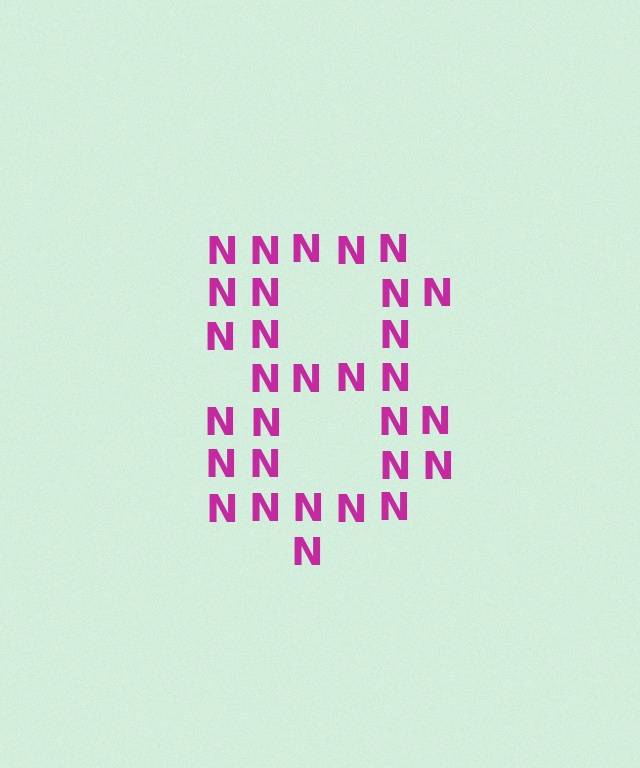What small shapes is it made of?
It is made of small letter N's.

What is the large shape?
The large shape is the digit 8.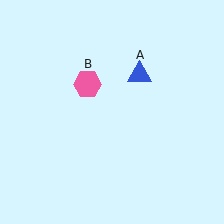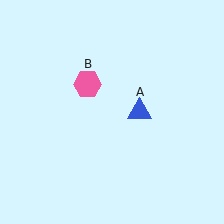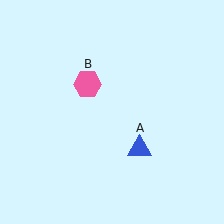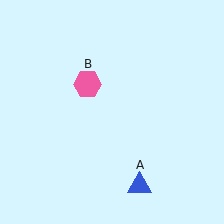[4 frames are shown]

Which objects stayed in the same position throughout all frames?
Pink hexagon (object B) remained stationary.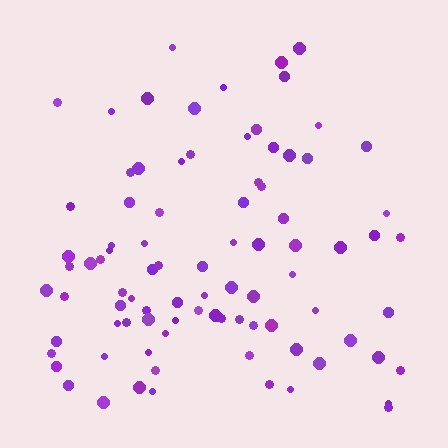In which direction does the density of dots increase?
From top to bottom, with the bottom side densest.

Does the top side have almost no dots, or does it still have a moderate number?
Still a moderate number, just noticeably fewer than the bottom.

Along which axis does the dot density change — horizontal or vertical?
Vertical.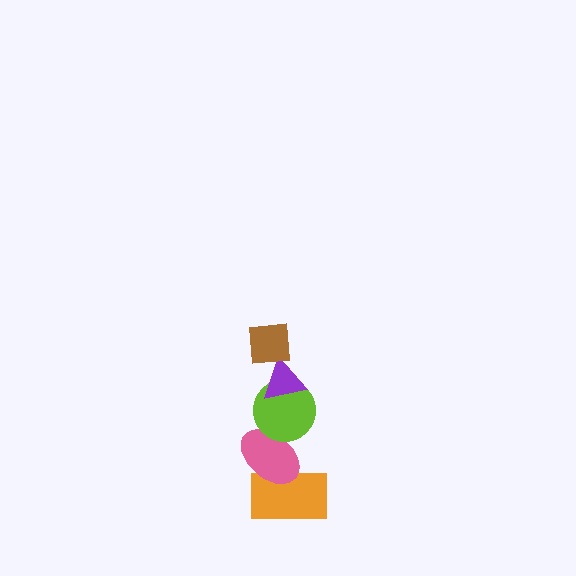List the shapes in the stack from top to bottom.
From top to bottom: the brown square, the purple triangle, the lime circle, the pink ellipse, the orange rectangle.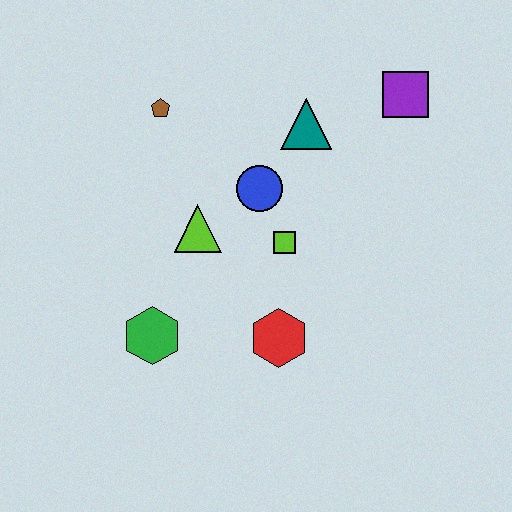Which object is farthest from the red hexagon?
The purple square is farthest from the red hexagon.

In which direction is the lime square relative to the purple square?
The lime square is below the purple square.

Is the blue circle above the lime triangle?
Yes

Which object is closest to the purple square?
The teal triangle is closest to the purple square.